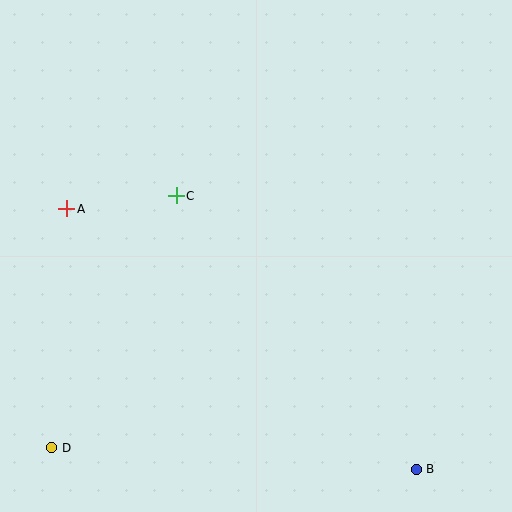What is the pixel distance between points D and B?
The distance between D and B is 365 pixels.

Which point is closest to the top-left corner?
Point A is closest to the top-left corner.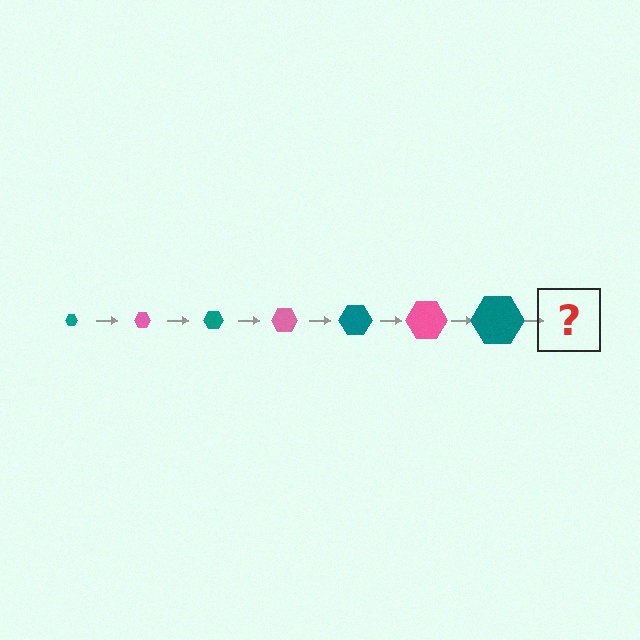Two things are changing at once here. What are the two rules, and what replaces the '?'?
The two rules are that the hexagon grows larger each step and the color cycles through teal and pink. The '?' should be a pink hexagon, larger than the previous one.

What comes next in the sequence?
The next element should be a pink hexagon, larger than the previous one.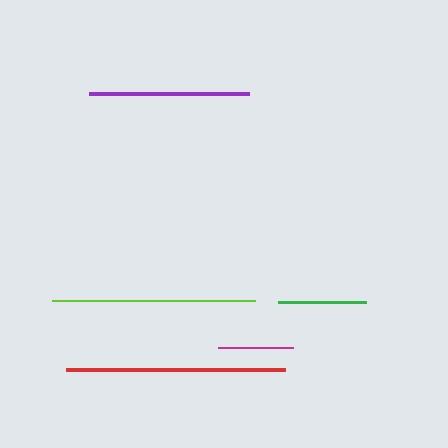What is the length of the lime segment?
The lime segment is approximately 203 pixels long.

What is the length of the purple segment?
The purple segment is approximately 160 pixels long.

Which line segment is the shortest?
The magenta line is the shortest at approximately 75 pixels.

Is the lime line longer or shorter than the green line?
The lime line is longer than the green line.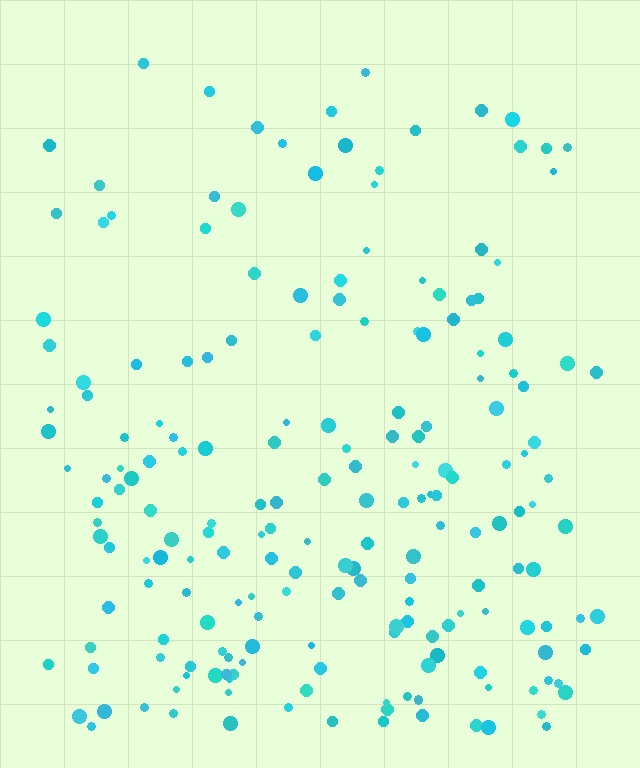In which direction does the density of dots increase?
From top to bottom, with the bottom side densest.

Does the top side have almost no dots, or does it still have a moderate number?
Still a moderate number, just noticeably fewer than the bottom.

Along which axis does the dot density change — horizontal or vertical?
Vertical.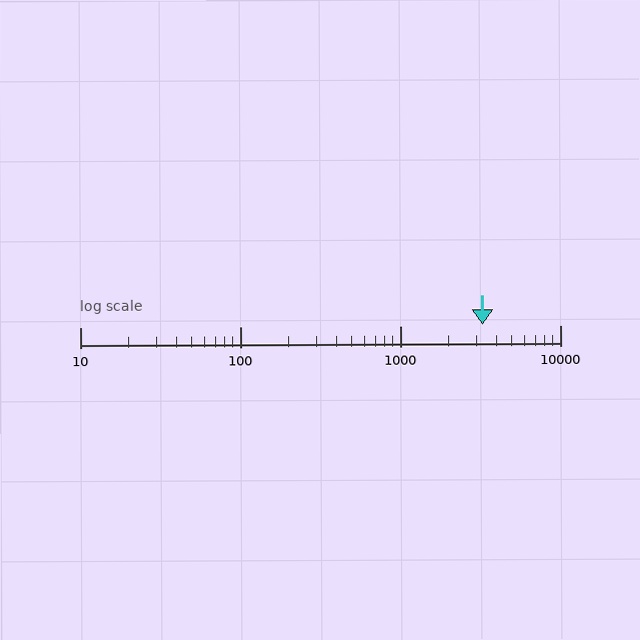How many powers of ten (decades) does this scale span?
The scale spans 3 decades, from 10 to 10000.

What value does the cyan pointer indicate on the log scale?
The pointer indicates approximately 3300.